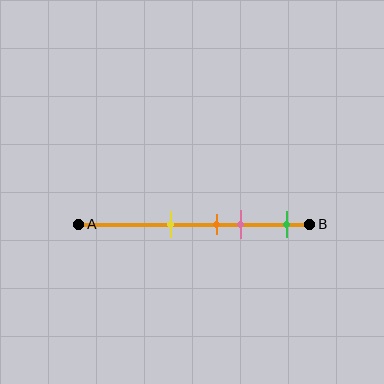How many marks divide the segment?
There are 4 marks dividing the segment.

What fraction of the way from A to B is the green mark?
The green mark is approximately 90% (0.9) of the way from A to B.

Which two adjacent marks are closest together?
The orange and pink marks are the closest adjacent pair.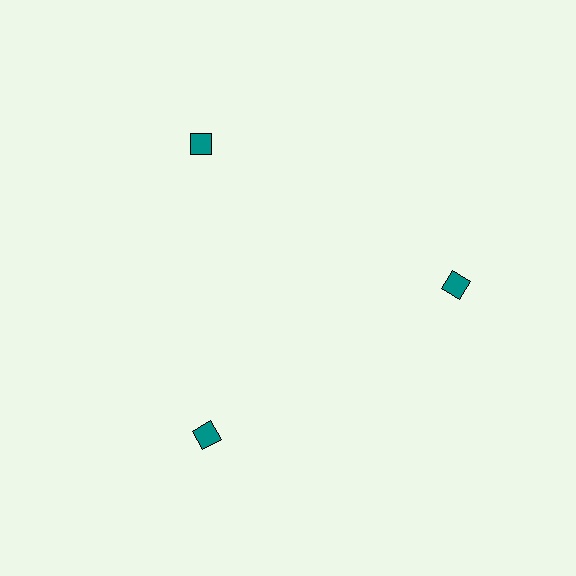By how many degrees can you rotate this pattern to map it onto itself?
The pattern maps onto itself every 120 degrees of rotation.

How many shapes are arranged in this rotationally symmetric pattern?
There are 3 shapes, arranged in 3 groups of 1.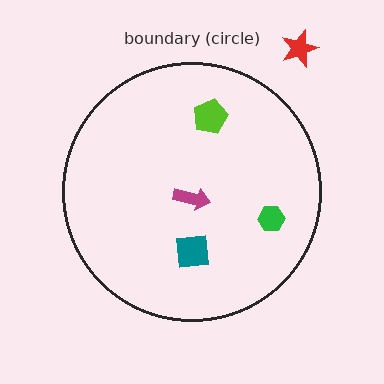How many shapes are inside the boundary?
4 inside, 1 outside.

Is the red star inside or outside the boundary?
Outside.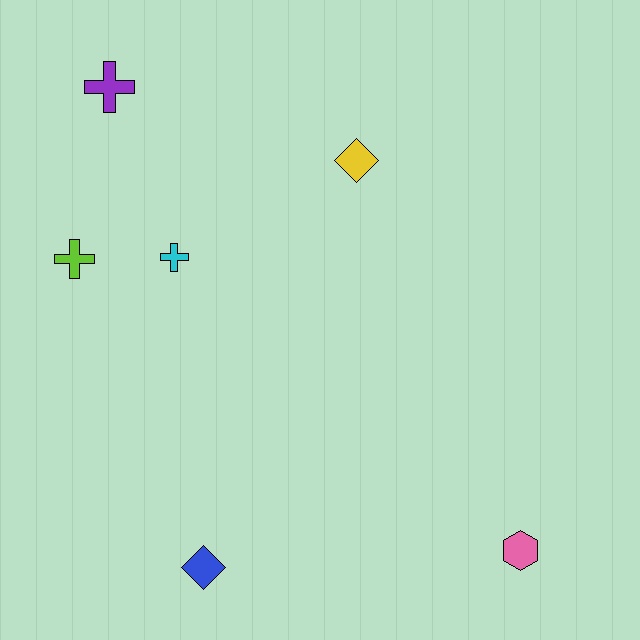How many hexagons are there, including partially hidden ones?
There is 1 hexagon.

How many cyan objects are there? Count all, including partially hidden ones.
There is 1 cyan object.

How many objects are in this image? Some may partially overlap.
There are 6 objects.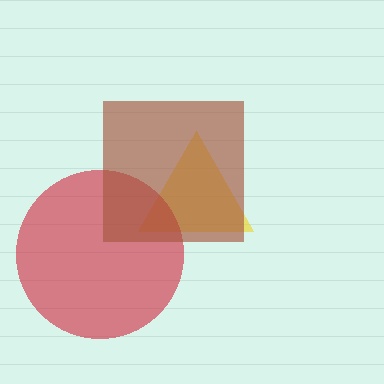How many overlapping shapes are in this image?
There are 3 overlapping shapes in the image.